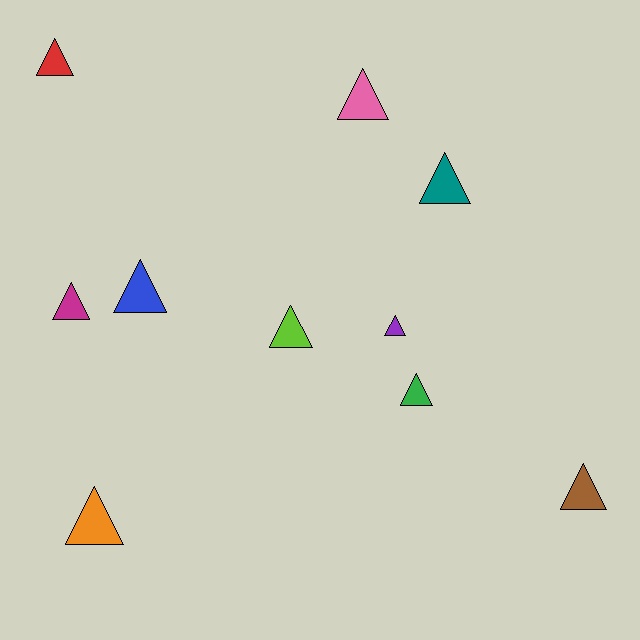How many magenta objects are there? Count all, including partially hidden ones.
There is 1 magenta object.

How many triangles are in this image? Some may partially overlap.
There are 10 triangles.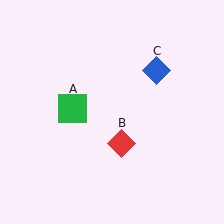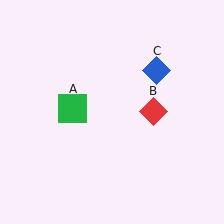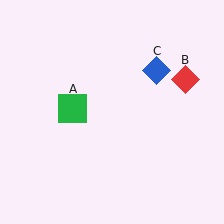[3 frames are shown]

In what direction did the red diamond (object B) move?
The red diamond (object B) moved up and to the right.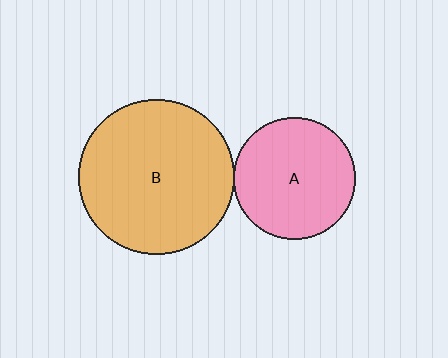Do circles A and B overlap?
Yes.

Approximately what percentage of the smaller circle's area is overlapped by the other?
Approximately 5%.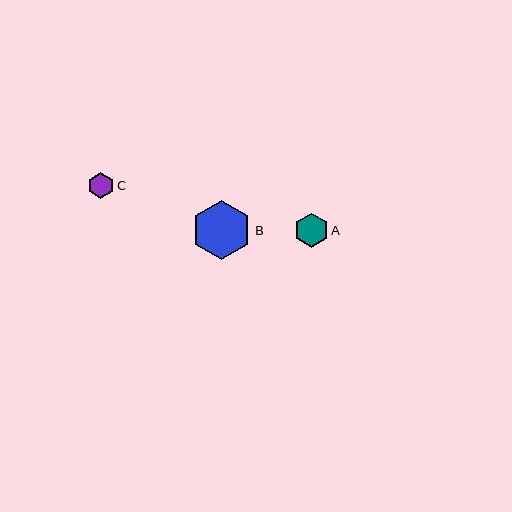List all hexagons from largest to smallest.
From largest to smallest: B, A, C.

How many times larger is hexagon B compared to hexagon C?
Hexagon B is approximately 2.3 times the size of hexagon C.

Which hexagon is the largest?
Hexagon B is the largest with a size of approximately 60 pixels.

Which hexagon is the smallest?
Hexagon C is the smallest with a size of approximately 26 pixels.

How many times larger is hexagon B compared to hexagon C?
Hexagon B is approximately 2.3 times the size of hexagon C.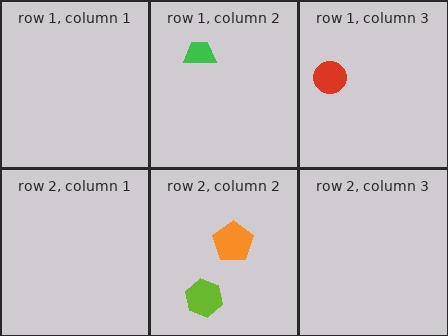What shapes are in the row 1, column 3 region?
The red circle.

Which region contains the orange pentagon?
The row 2, column 2 region.